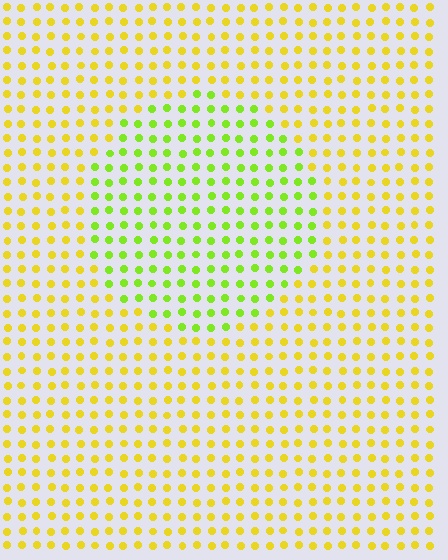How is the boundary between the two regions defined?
The boundary is defined purely by a slight shift in hue (about 38 degrees). Spacing, size, and orientation are identical on both sides.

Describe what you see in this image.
The image is filled with small yellow elements in a uniform arrangement. A circle-shaped region is visible where the elements are tinted to a slightly different hue, forming a subtle color boundary.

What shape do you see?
I see a circle.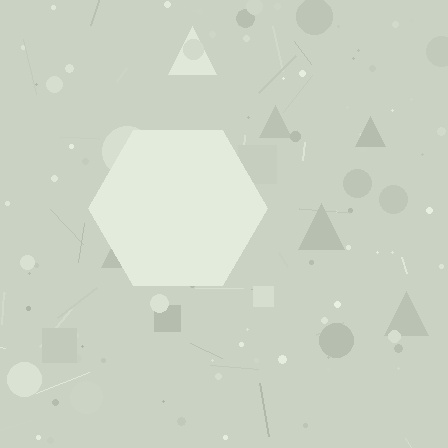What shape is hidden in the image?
A hexagon is hidden in the image.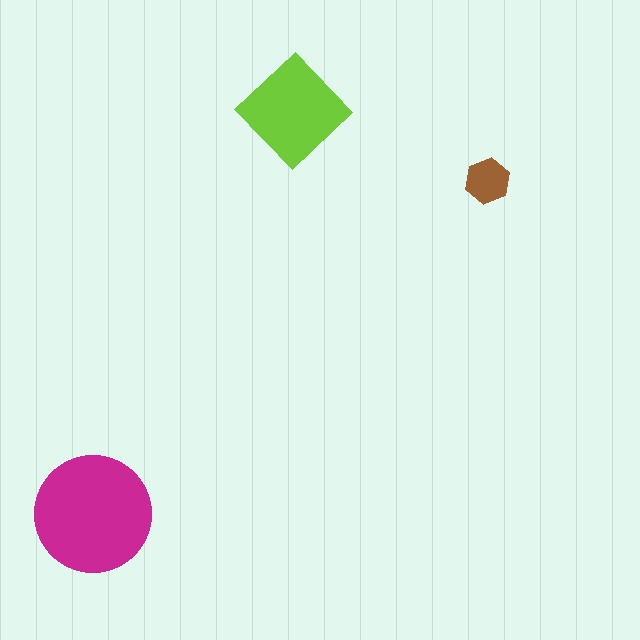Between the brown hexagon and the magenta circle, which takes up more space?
The magenta circle.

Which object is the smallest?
The brown hexagon.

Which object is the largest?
The magenta circle.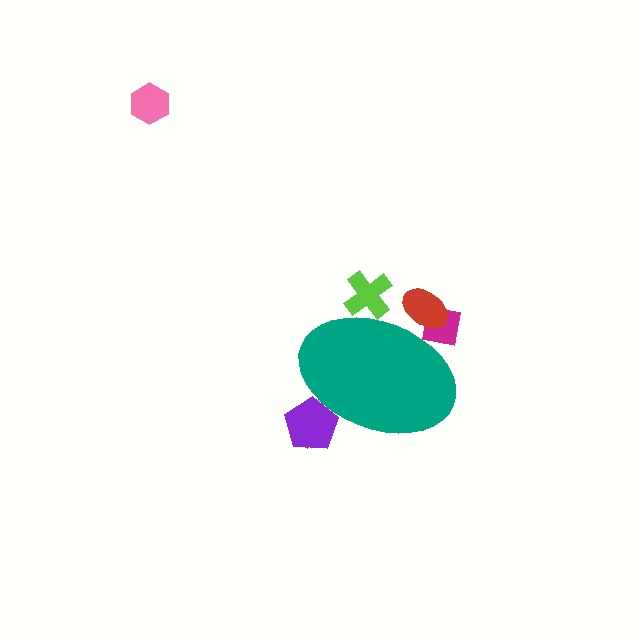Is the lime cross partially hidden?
Yes, the lime cross is partially hidden behind the teal ellipse.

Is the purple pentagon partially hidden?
Yes, the purple pentagon is partially hidden behind the teal ellipse.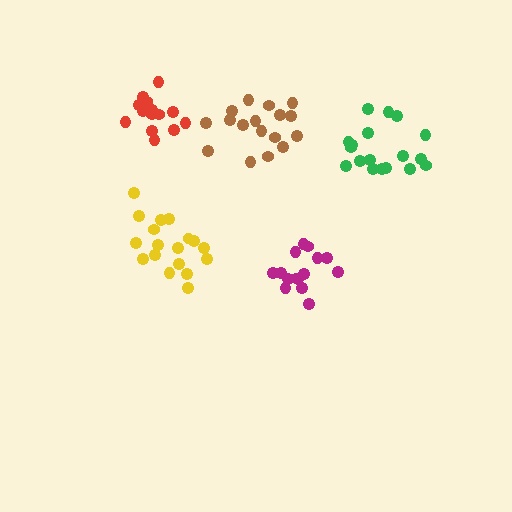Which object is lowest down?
The magenta cluster is bottommost.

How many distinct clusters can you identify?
There are 5 distinct clusters.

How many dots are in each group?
Group 1: 18 dots, Group 2: 14 dots, Group 3: 18 dots, Group 4: 15 dots, Group 5: 17 dots (82 total).